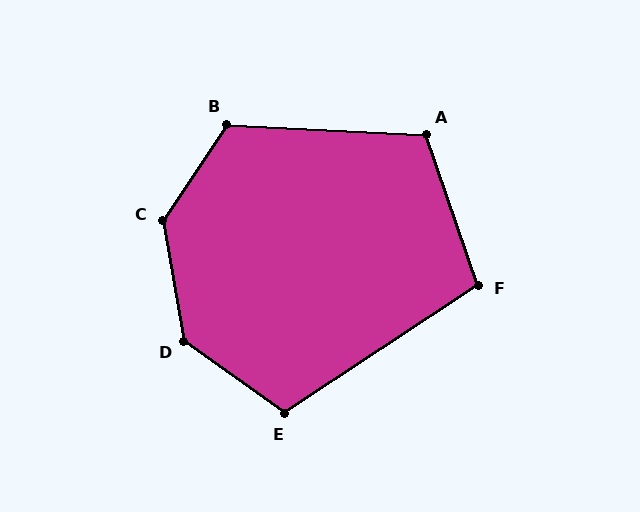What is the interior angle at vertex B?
Approximately 121 degrees (obtuse).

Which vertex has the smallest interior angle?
F, at approximately 104 degrees.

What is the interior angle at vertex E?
Approximately 111 degrees (obtuse).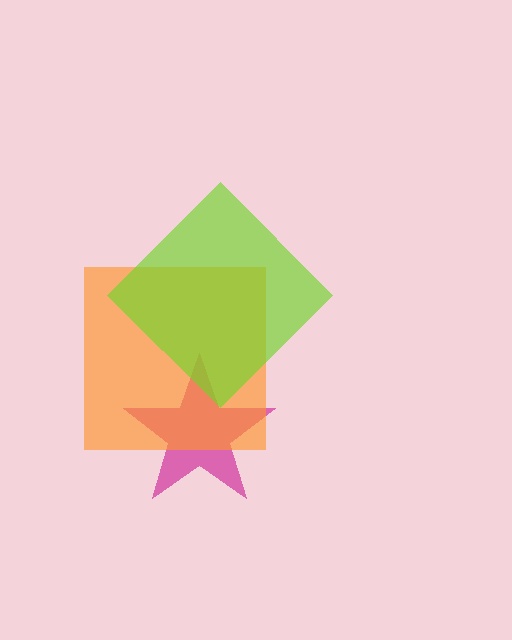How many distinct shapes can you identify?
There are 3 distinct shapes: a magenta star, an orange square, a lime diamond.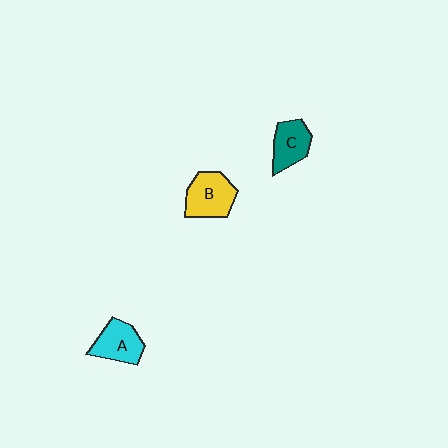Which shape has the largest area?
Shape B (yellow).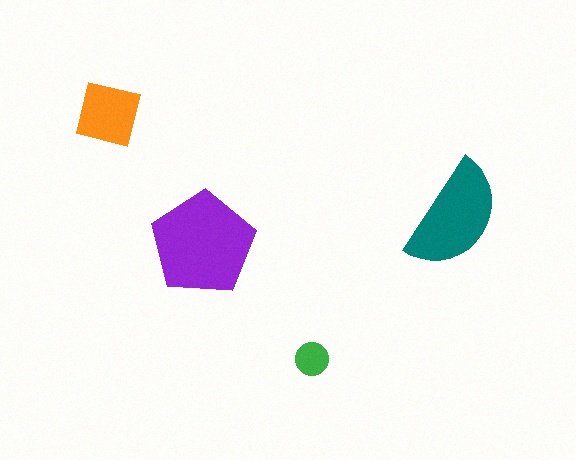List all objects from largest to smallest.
The purple pentagon, the teal semicircle, the orange square, the green circle.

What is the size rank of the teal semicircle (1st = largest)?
2nd.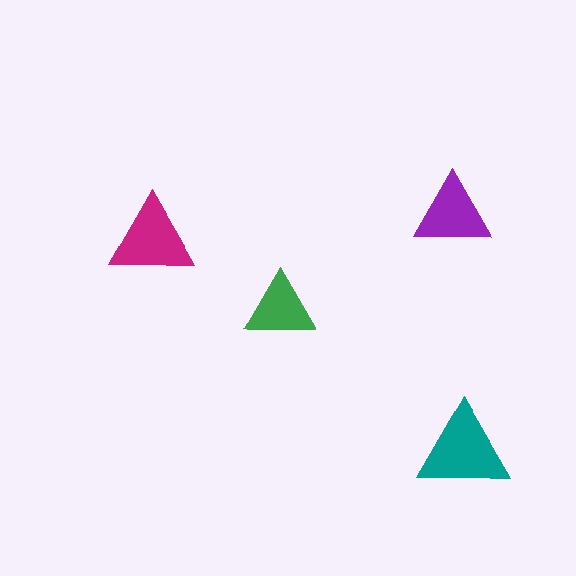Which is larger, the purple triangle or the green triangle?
The purple one.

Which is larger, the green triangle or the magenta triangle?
The magenta one.